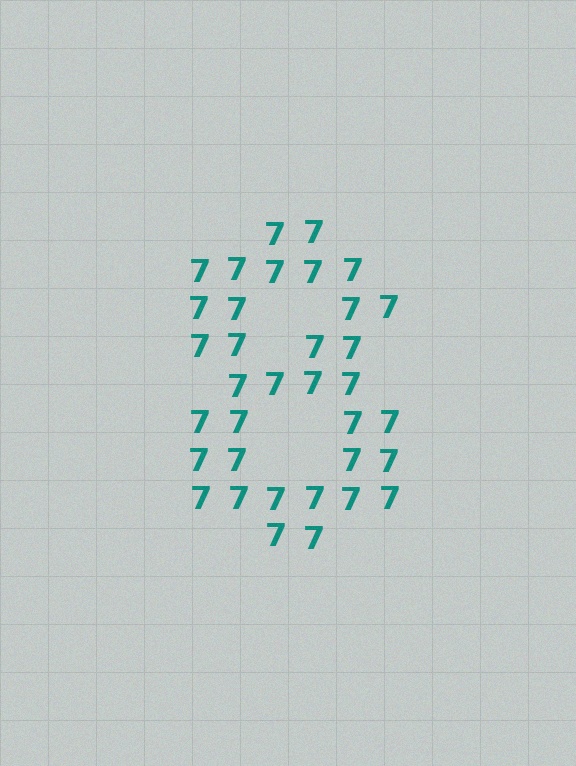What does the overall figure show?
The overall figure shows the digit 8.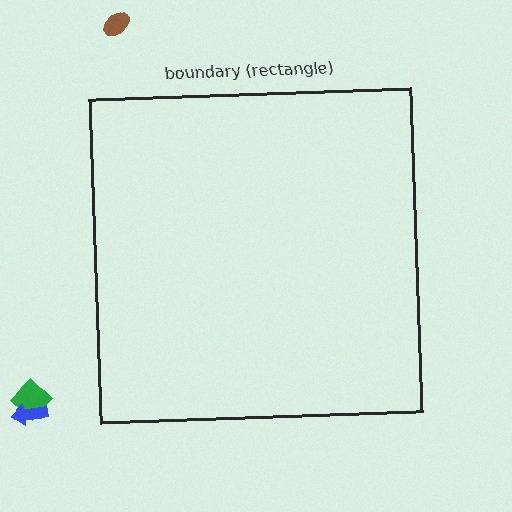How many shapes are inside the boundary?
0 inside, 3 outside.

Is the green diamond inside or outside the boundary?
Outside.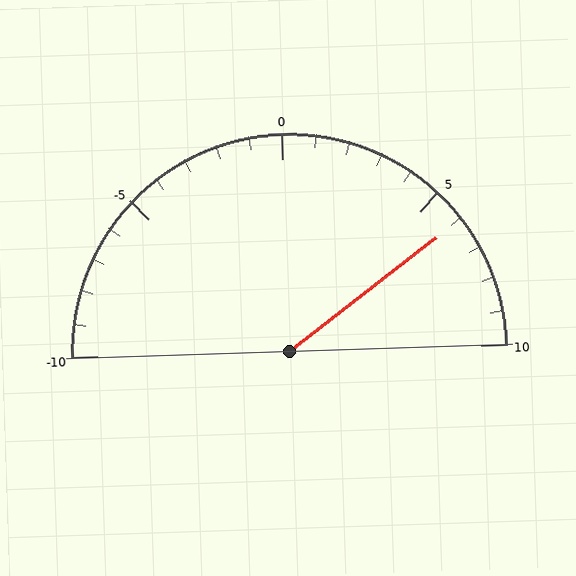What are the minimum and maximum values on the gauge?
The gauge ranges from -10 to 10.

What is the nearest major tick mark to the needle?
The nearest major tick mark is 5.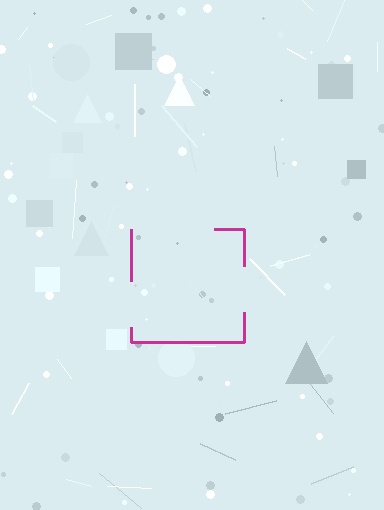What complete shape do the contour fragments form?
The contour fragments form a square.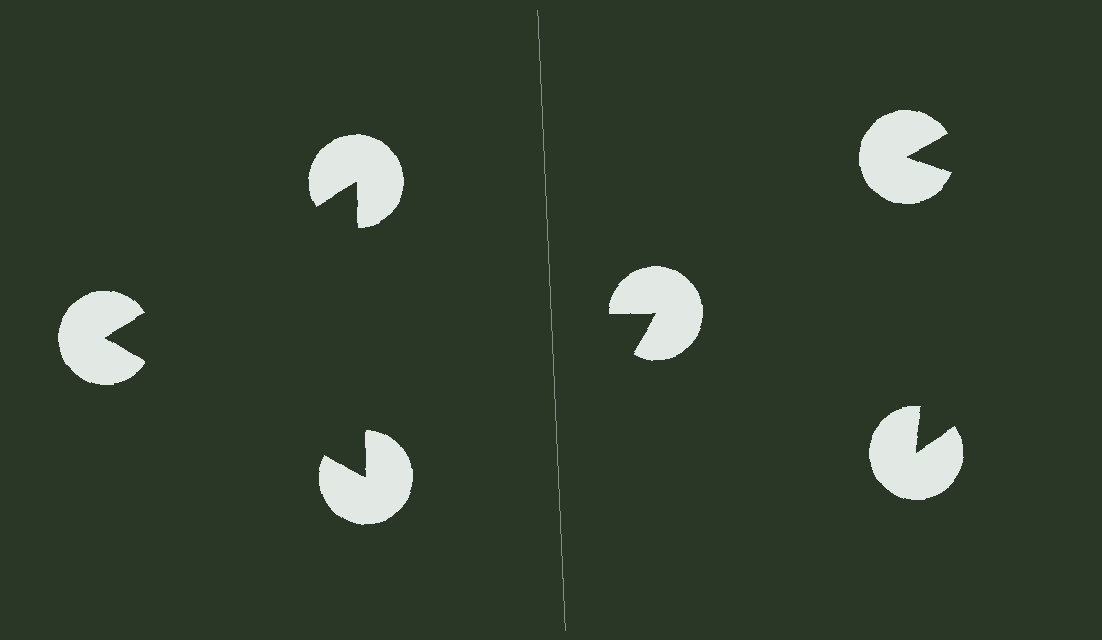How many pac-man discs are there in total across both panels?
6 — 3 on each side.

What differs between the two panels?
The pac-man discs are positioned identically on both sides; only the wedge orientations differ. On the left they align to a triangle; on the right they are misaligned.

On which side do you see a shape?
An illusory triangle appears on the left side. On the right side the wedge cuts are rotated, so no coherent shape forms.